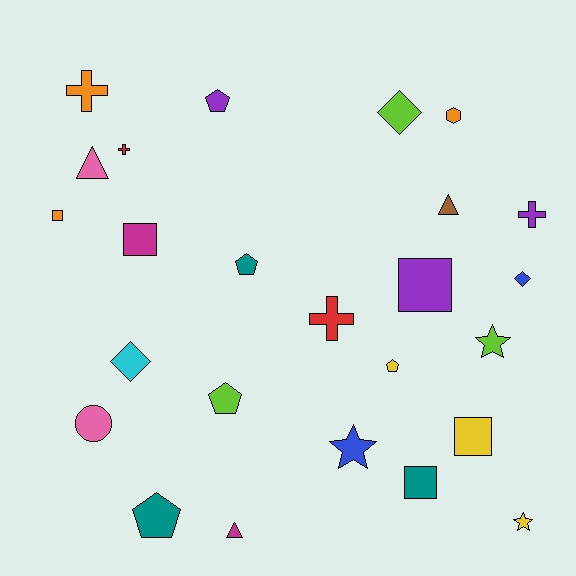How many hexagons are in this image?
There is 1 hexagon.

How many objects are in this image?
There are 25 objects.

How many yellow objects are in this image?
There are 3 yellow objects.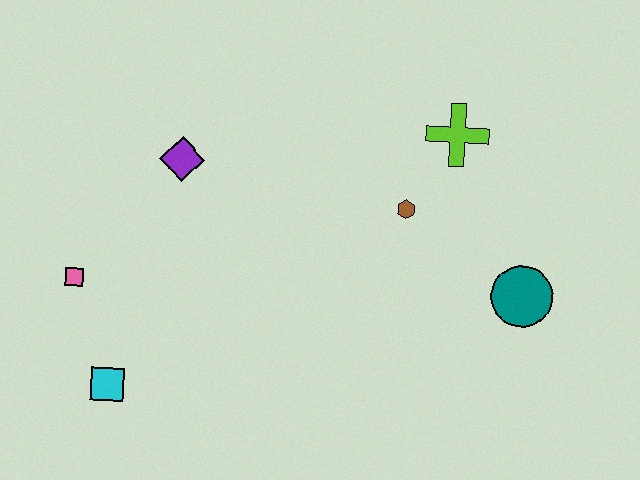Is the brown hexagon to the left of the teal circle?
Yes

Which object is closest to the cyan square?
The pink square is closest to the cyan square.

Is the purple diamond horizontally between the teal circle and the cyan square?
Yes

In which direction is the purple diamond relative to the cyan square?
The purple diamond is above the cyan square.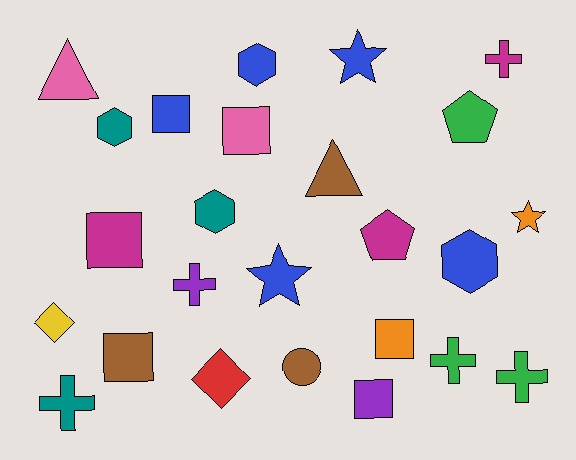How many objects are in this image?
There are 25 objects.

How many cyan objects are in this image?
There are no cyan objects.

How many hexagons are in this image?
There are 4 hexagons.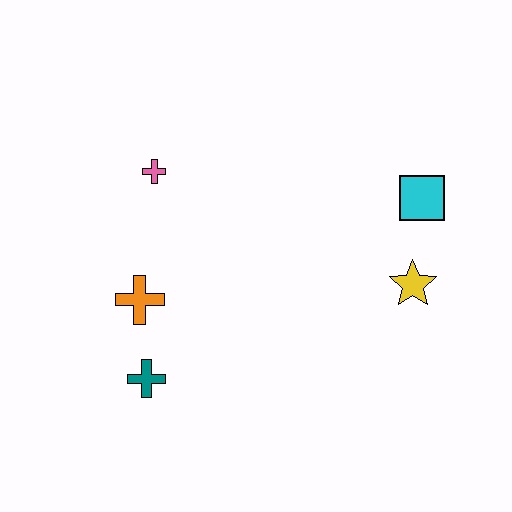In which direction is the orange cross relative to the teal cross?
The orange cross is above the teal cross.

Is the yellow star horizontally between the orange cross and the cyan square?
Yes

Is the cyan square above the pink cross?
No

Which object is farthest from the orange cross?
The cyan square is farthest from the orange cross.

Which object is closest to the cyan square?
The yellow star is closest to the cyan square.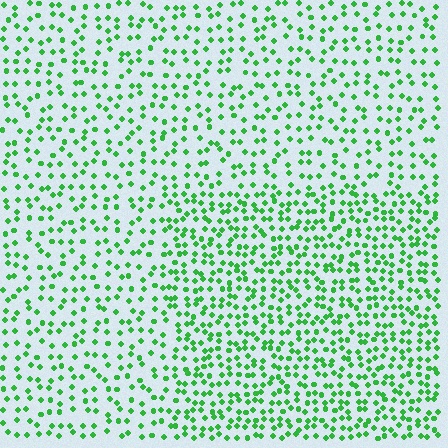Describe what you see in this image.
The image contains small green elements arranged at two different densities. A rectangle-shaped region is visible where the elements are more densely packed than the surrounding area.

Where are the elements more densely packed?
The elements are more densely packed inside the rectangle boundary.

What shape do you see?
I see a rectangle.